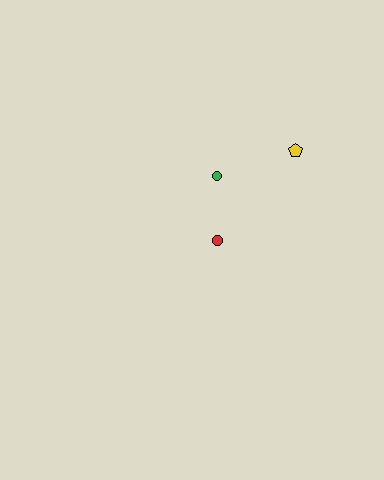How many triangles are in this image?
There are no triangles.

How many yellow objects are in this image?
There is 1 yellow object.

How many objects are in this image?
There are 3 objects.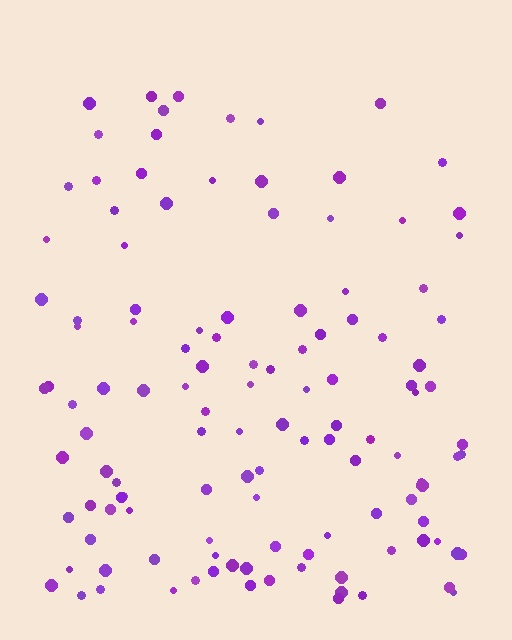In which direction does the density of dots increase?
From top to bottom, with the bottom side densest.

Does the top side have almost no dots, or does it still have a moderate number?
Still a moderate number, just noticeably fewer than the bottom.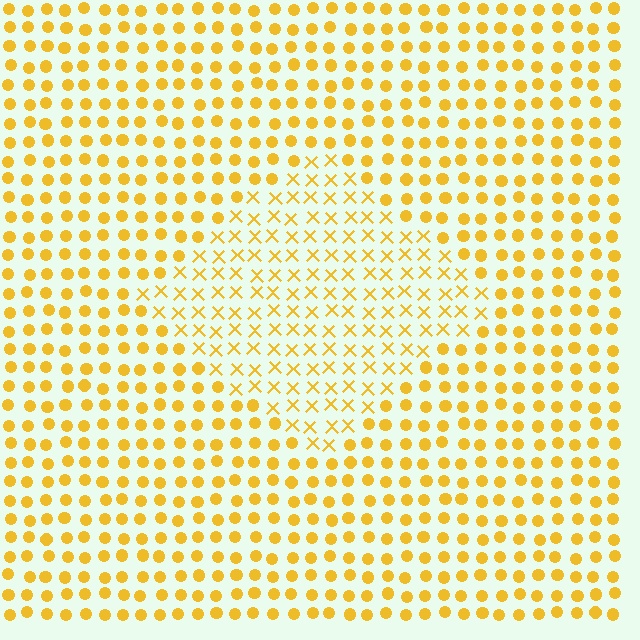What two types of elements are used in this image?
The image uses X marks inside the diamond region and circles outside it.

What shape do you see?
I see a diamond.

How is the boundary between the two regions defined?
The boundary is defined by a change in element shape: X marks inside vs. circles outside. All elements share the same color and spacing.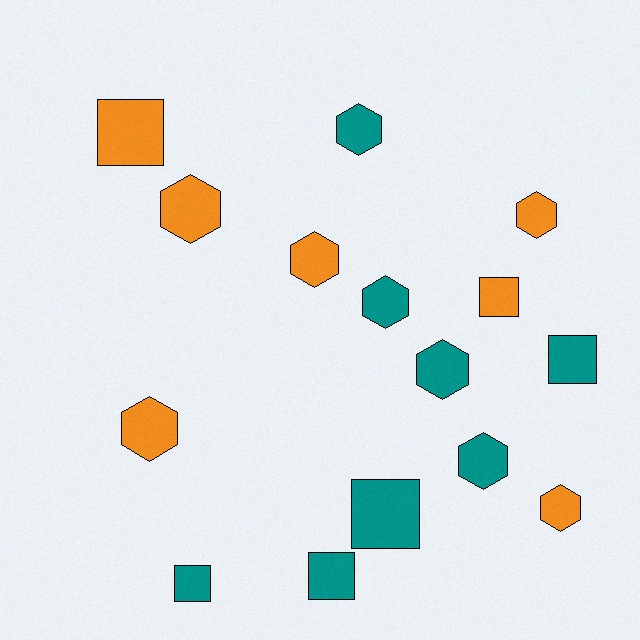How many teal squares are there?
There are 4 teal squares.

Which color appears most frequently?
Teal, with 8 objects.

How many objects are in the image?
There are 15 objects.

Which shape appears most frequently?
Hexagon, with 9 objects.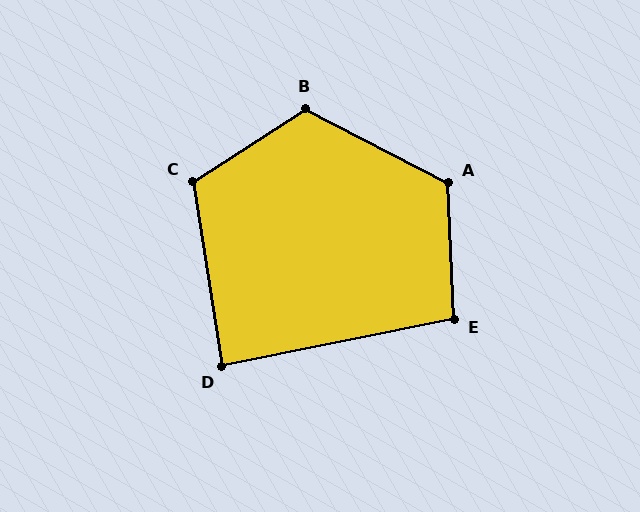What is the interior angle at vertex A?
Approximately 120 degrees (obtuse).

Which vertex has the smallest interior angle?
D, at approximately 87 degrees.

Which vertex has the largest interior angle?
B, at approximately 120 degrees.